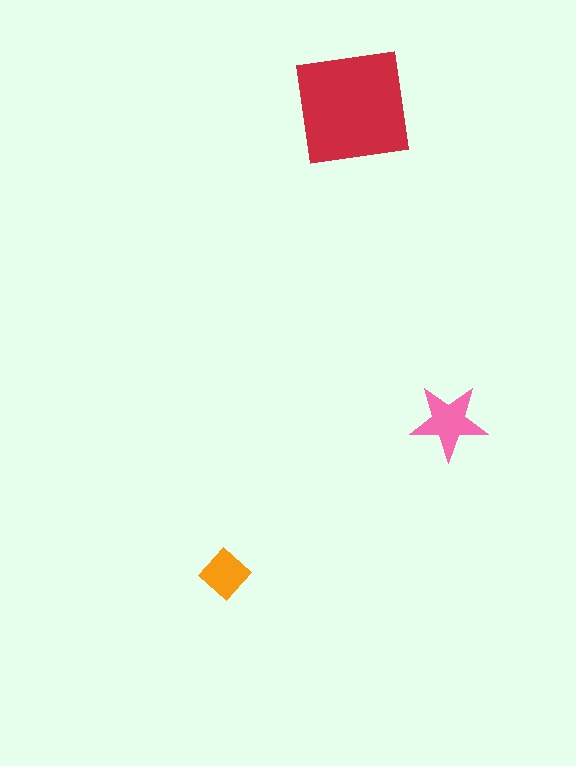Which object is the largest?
The red square.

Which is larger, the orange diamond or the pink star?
The pink star.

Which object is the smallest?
The orange diamond.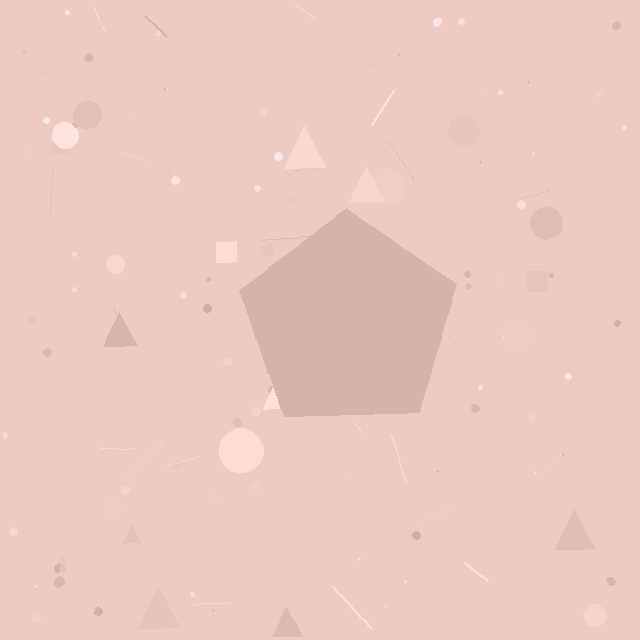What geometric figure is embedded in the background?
A pentagon is embedded in the background.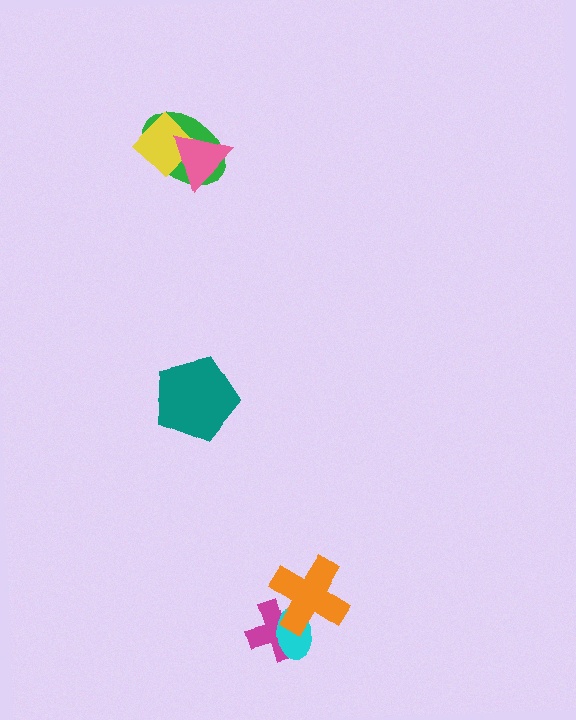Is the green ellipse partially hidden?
Yes, it is partially covered by another shape.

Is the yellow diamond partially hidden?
Yes, it is partially covered by another shape.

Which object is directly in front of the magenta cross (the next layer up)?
The cyan ellipse is directly in front of the magenta cross.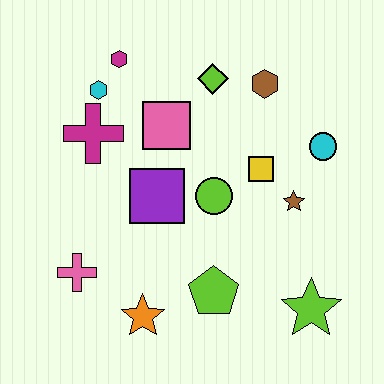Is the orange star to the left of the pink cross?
No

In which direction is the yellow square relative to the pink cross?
The yellow square is to the right of the pink cross.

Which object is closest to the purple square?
The lime circle is closest to the purple square.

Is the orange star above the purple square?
No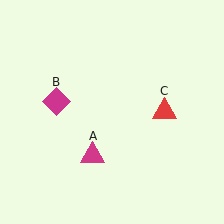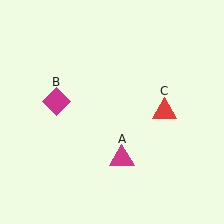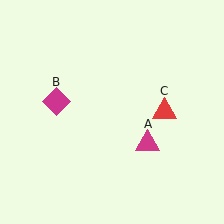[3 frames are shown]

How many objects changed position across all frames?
1 object changed position: magenta triangle (object A).